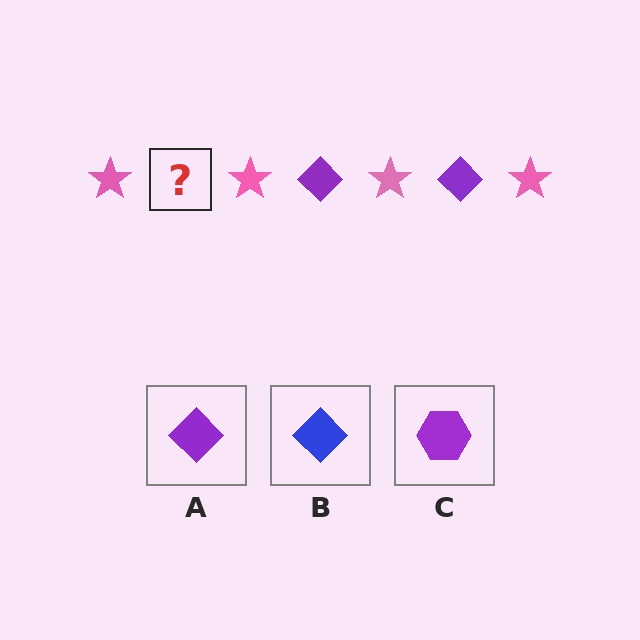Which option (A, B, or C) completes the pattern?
A.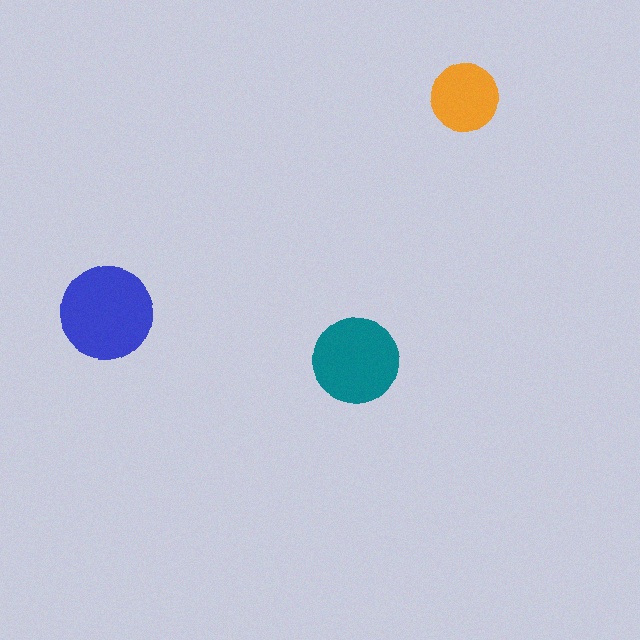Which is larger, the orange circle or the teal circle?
The teal one.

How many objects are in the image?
There are 3 objects in the image.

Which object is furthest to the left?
The blue circle is leftmost.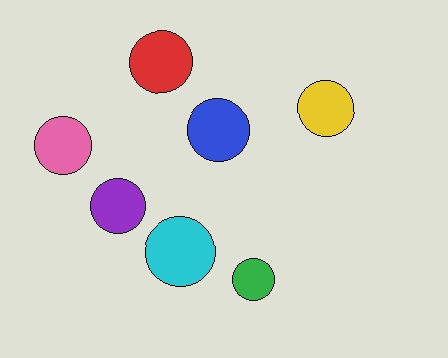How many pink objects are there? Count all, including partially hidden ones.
There is 1 pink object.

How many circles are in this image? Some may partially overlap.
There are 7 circles.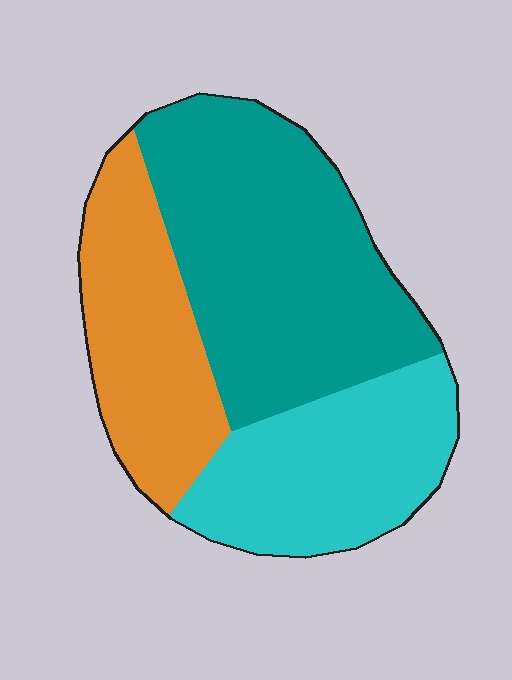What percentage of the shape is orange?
Orange covers 26% of the shape.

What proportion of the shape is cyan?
Cyan takes up between a sixth and a third of the shape.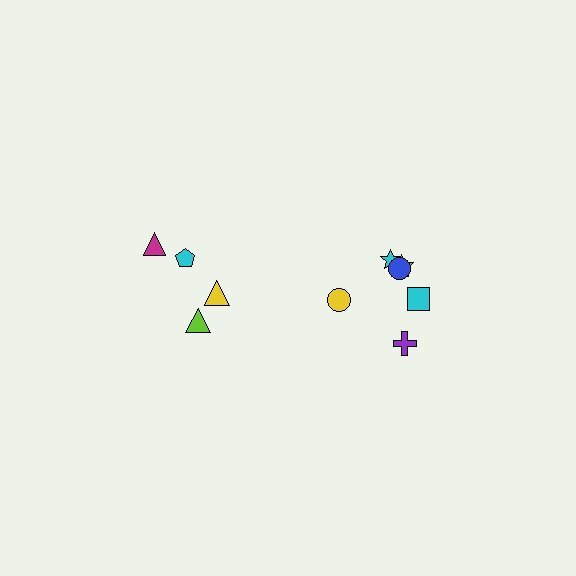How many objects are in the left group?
There are 4 objects.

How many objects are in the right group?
There are 6 objects.